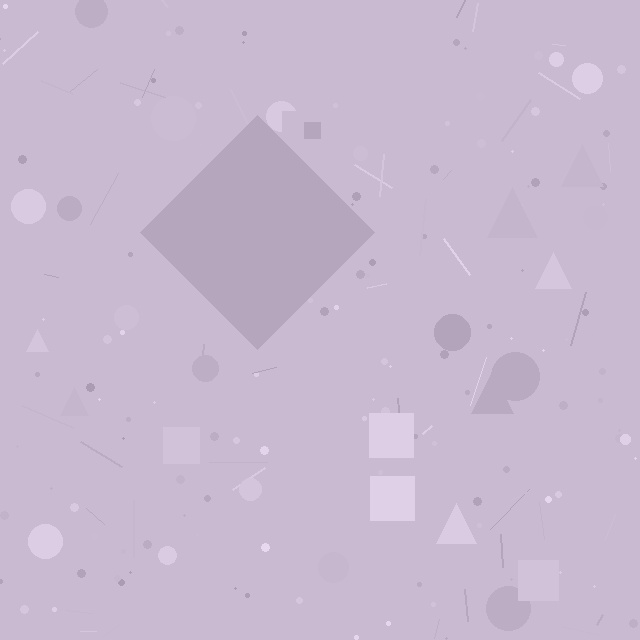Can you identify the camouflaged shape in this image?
The camouflaged shape is a diamond.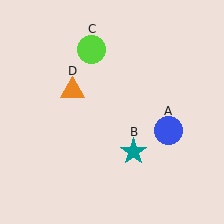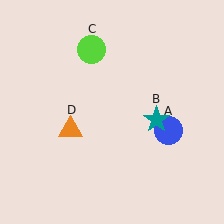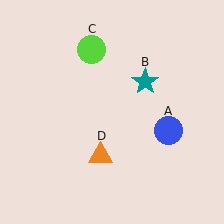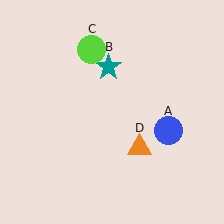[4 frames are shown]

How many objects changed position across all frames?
2 objects changed position: teal star (object B), orange triangle (object D).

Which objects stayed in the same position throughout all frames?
Blue circle (object A) and lime circle (object C) remained stationary.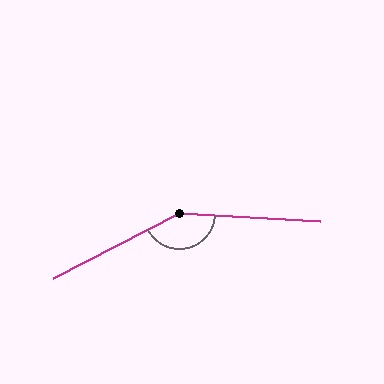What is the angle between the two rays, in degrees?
Approximately 150 degrees.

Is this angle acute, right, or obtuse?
It is obtuse.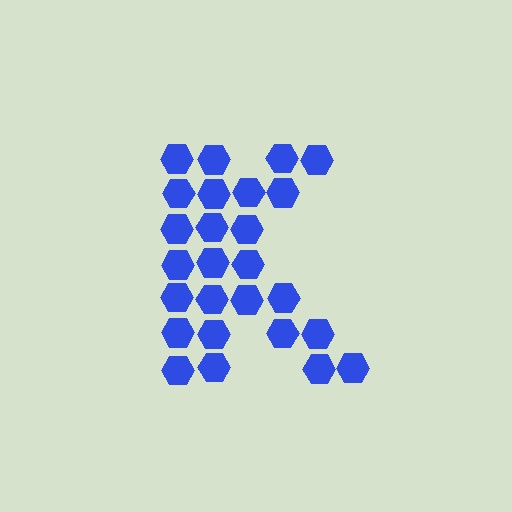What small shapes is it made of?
It is made of small hexagons.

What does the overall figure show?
The overall figure shows the letter K.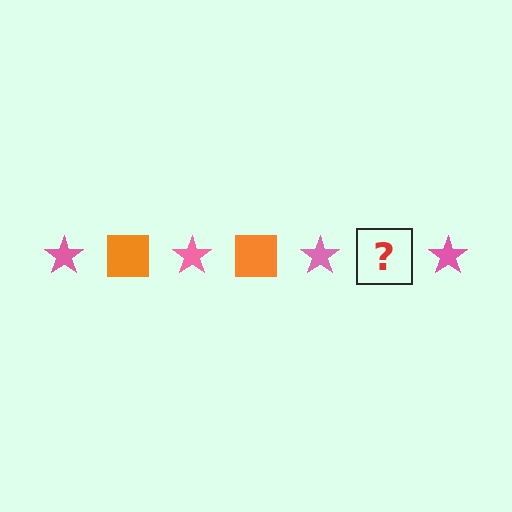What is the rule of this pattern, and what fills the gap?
The rule is that the pattern alternates between pink star and orange square. The gap should be filled with an orange square.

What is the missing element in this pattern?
The missing element is an orange square.